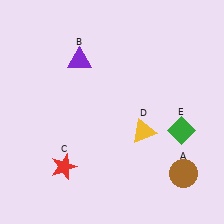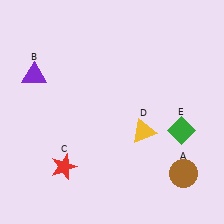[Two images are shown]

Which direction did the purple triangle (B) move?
The purple triangle (B) moved left.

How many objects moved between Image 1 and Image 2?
1 object moved between the two images.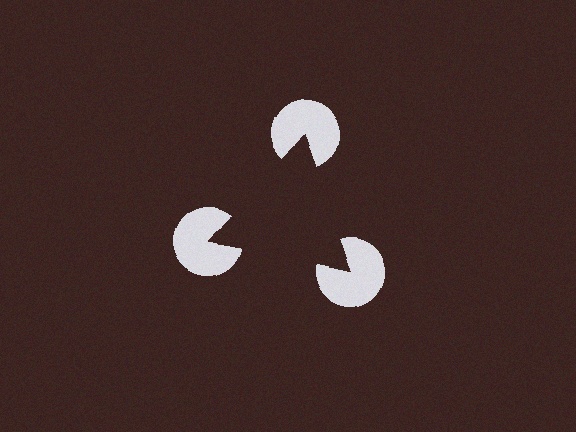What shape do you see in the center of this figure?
An illusory triangle — its edges are inferred from the aligned wedge cuts in the pac-man discs, not physically drawn.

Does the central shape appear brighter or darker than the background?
It typically appears slightly darker than the background, even though no actual brightness change is drawn.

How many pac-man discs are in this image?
There are 3 — one at each vertex of the illusory triangle.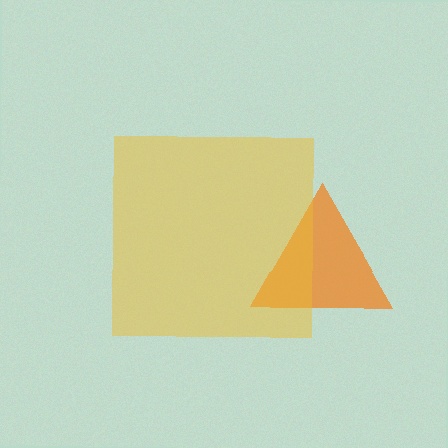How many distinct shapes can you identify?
There are 2 distinct shapes: an orange triangle, a yellow square.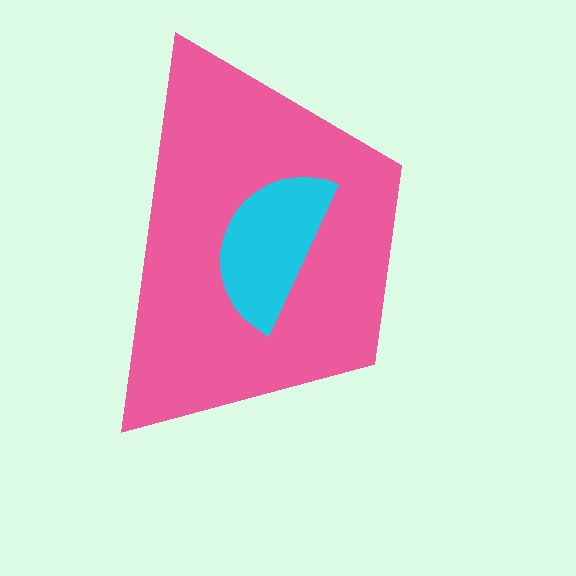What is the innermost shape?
The cyan semicircle.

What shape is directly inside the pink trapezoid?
The cyan semicircle.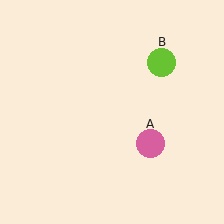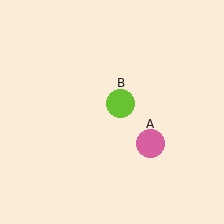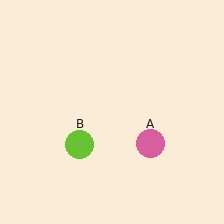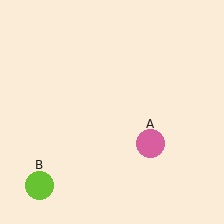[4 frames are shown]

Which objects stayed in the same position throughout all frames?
Pink circle (object A) remained stationary.